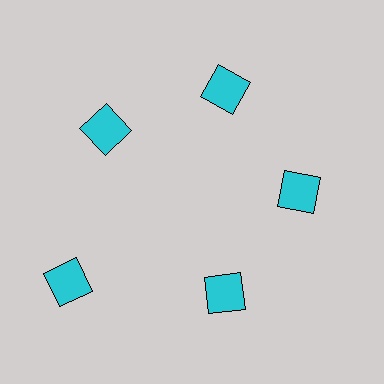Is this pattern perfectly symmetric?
No. The 5 cyan squares are arranged in a ring, but one element near the 8 o'clock position is pushed outward from the center, breaking the 5-fold rotational symmetry.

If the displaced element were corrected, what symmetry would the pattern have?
It would have 5-fold rotational symmetry — the pattern would map onto itself every 72 degrees.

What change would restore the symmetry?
The symmetry would be restored by moving it inward, back onto the ring so that all 5 squares sit at equal angles and equal distance from the center.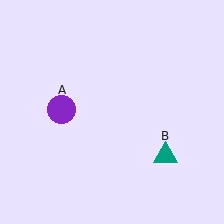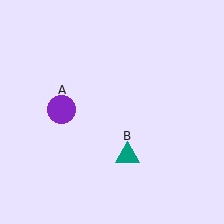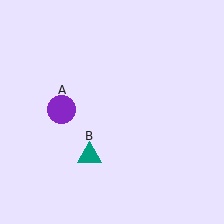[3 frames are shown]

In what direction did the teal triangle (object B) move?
The teal triangle (object B) moved left.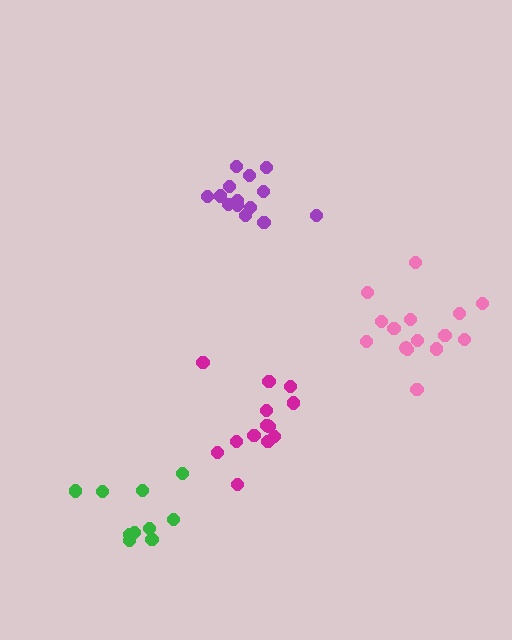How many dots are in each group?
Group 1: 14 dots, Group 2: 15 dots, Group 3: 15 dots, Group 4: 10 dots (54 total).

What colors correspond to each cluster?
The clusters are colored: purple, pink, magenta, green.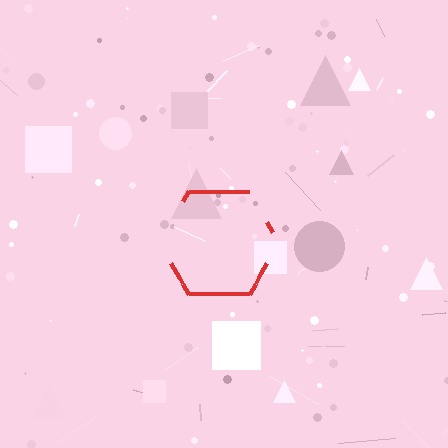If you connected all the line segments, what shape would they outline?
They would outline a hexagon.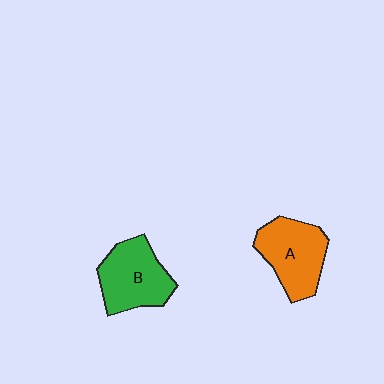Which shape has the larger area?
Shape B (green).